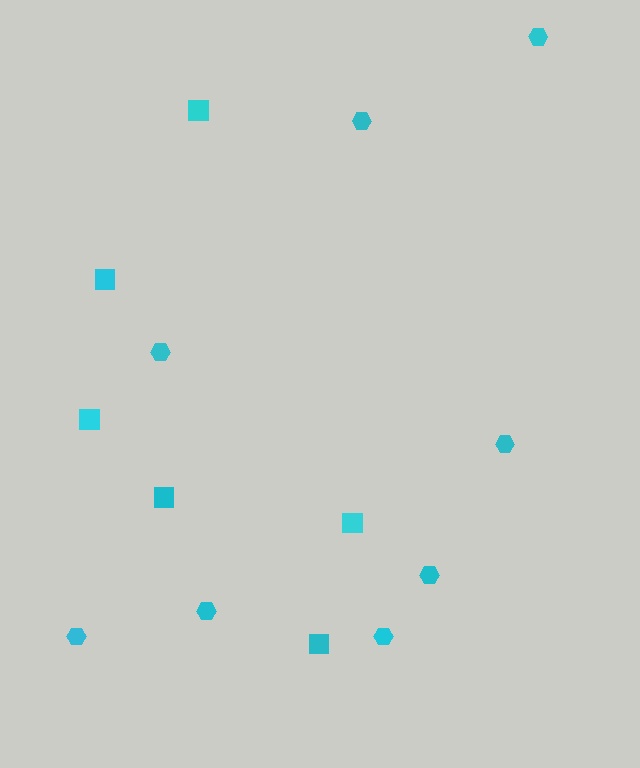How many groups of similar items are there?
There are 2 groups: one group of hexagons (8) and one group of squares (6).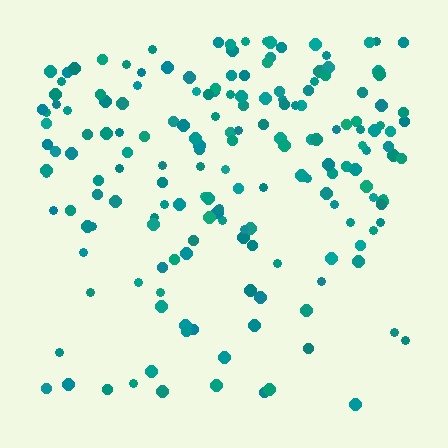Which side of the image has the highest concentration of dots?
The top.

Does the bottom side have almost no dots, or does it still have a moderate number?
Still a moderate number, just noticeably fewer than the top.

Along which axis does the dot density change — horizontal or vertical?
Vertical.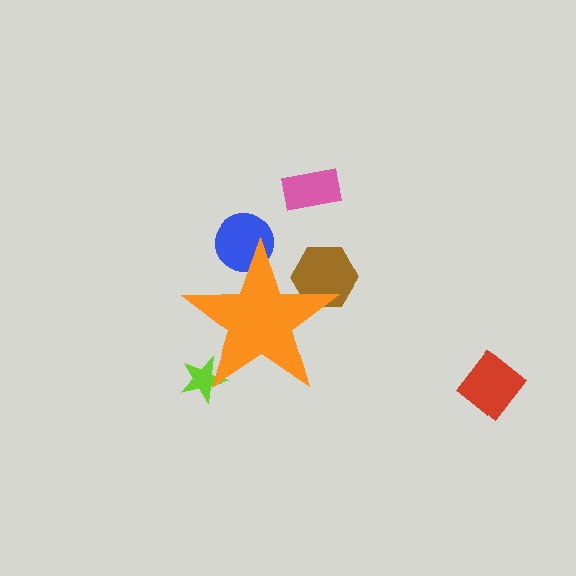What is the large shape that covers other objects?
An orange star.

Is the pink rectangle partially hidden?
No, the pink rectangle is fully visible.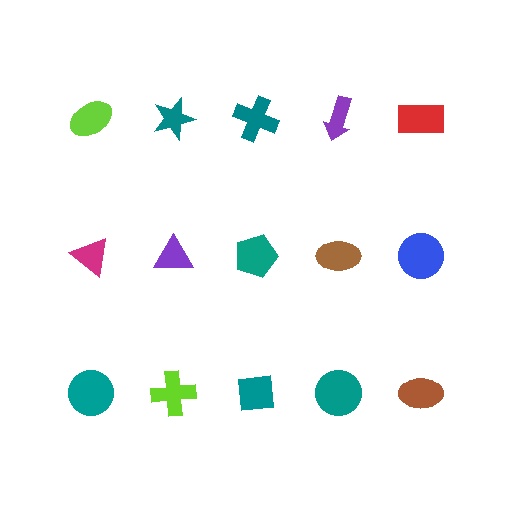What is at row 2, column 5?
A blue circle.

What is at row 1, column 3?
A teal cross.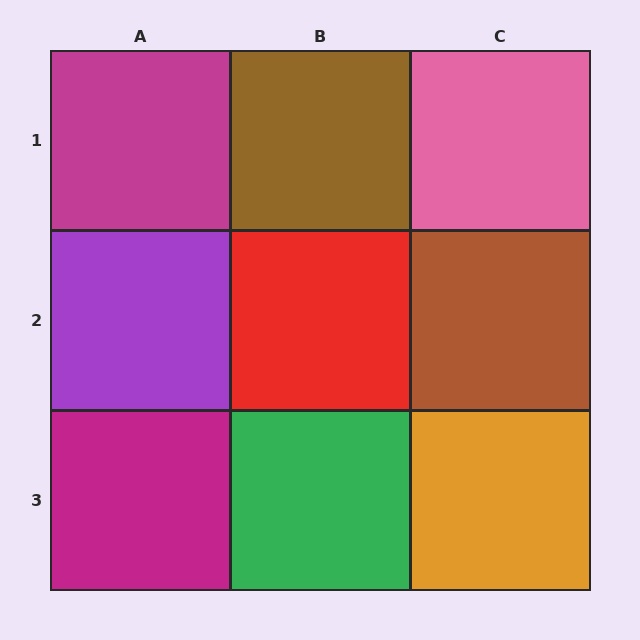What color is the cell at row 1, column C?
Pink.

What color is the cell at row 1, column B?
Brown.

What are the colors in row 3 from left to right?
Magenta, green, orange.